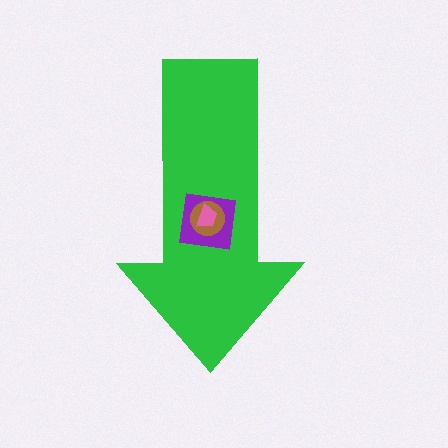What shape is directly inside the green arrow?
The purple square.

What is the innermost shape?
The pink trapezoid.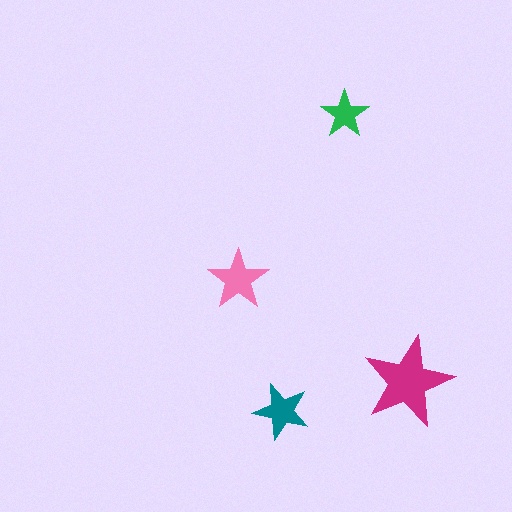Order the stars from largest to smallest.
the magenta one, the pink one, the teal one, the green one.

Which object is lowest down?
The teal star is bottommost.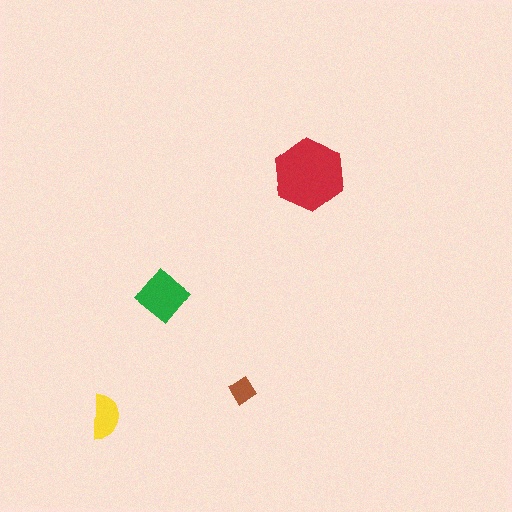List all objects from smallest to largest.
The brown diamond, the yellow semicircle, the green diamond, the red hexagon.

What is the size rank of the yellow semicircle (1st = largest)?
3rd.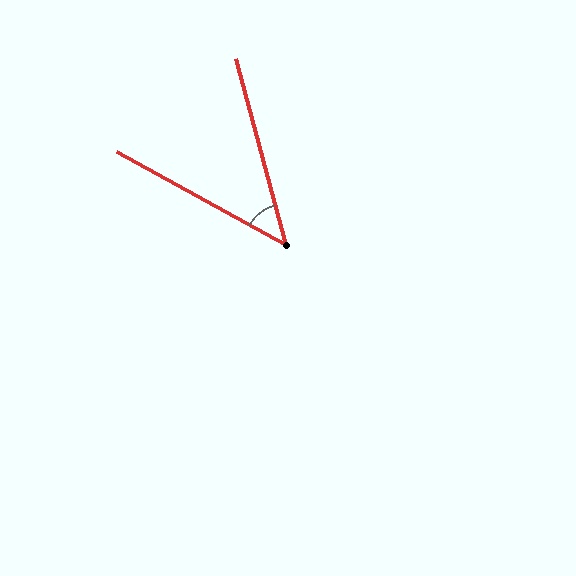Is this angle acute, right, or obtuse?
It is acute.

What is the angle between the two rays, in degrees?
Approximately 46 degrees.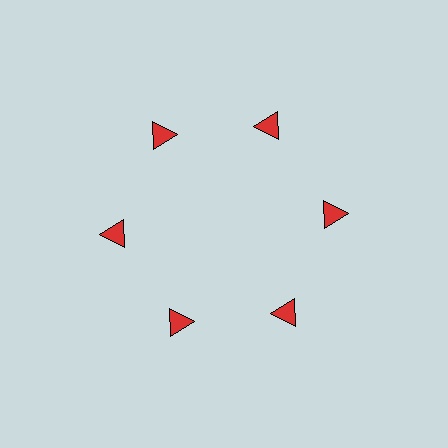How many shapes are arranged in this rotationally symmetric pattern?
There are 6 shapes, arranged in 6 groups of 1.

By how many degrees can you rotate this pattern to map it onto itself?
The pattern maps onto itself every 60 degrees of rotation.